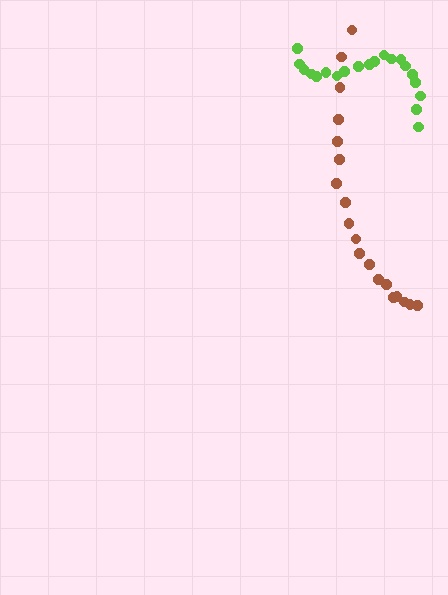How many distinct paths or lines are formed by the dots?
There are 2 distinct paths.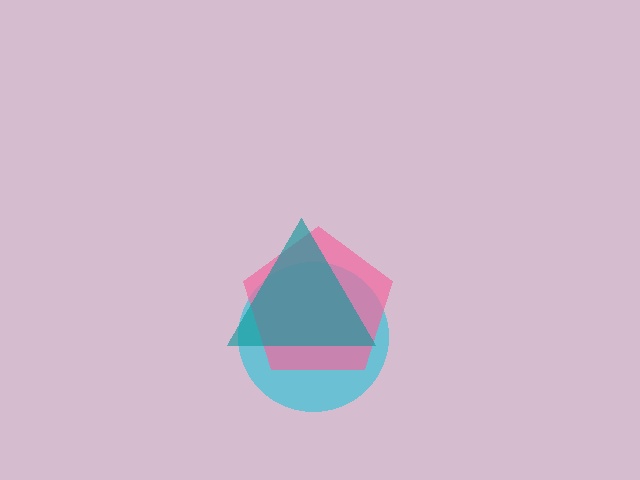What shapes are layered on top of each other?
The layered shapes are: a cyan circle, a pink pentagon, a teal triangle.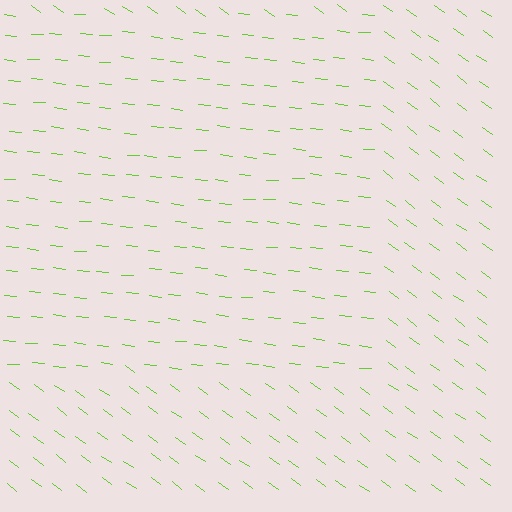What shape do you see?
I see a rectangle.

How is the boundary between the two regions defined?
The boundary is defined purely by a change in line orientation (approximately 30 degrees difference). All lines are the same color and thickness.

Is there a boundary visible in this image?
Yes, there is a texture boundary formed by a change in line orientation.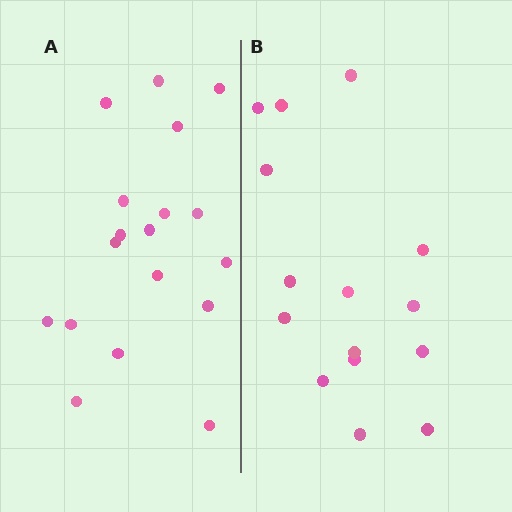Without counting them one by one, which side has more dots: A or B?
Region A (the left region) has more dots.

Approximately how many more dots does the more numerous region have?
Region A has just a few more — roughly 2 or 3 more dots than region B.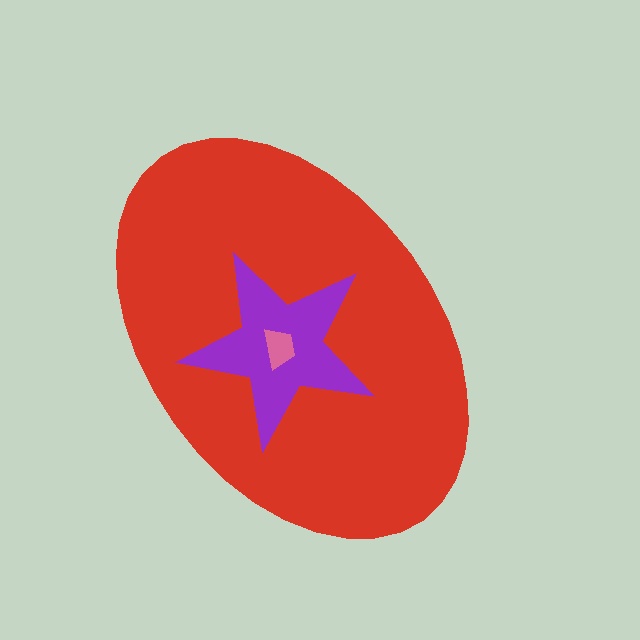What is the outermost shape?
The red ellipse.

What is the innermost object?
The pink trapezoid.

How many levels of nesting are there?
3.